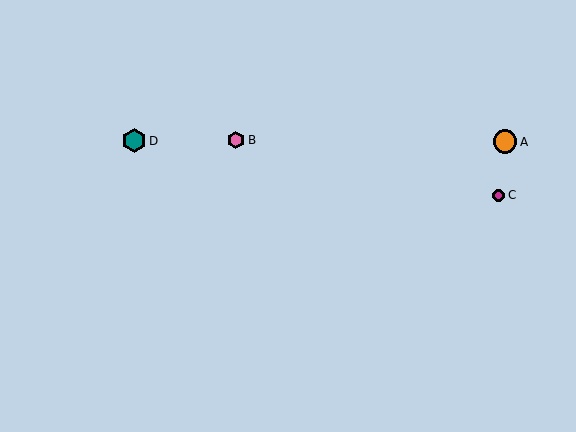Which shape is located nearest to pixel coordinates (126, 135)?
The teal hexagon (labeled D) at (134, 141) is nearest to that location.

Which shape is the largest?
The teal hexagon (labeled D) is the largest.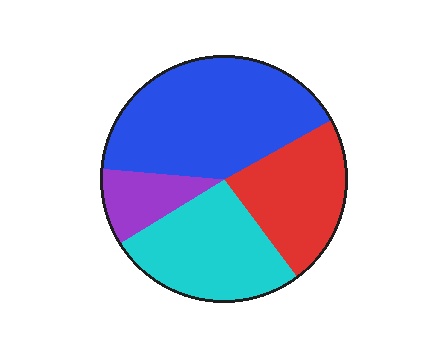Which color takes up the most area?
Blue, at roughly 40%.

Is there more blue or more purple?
Blue.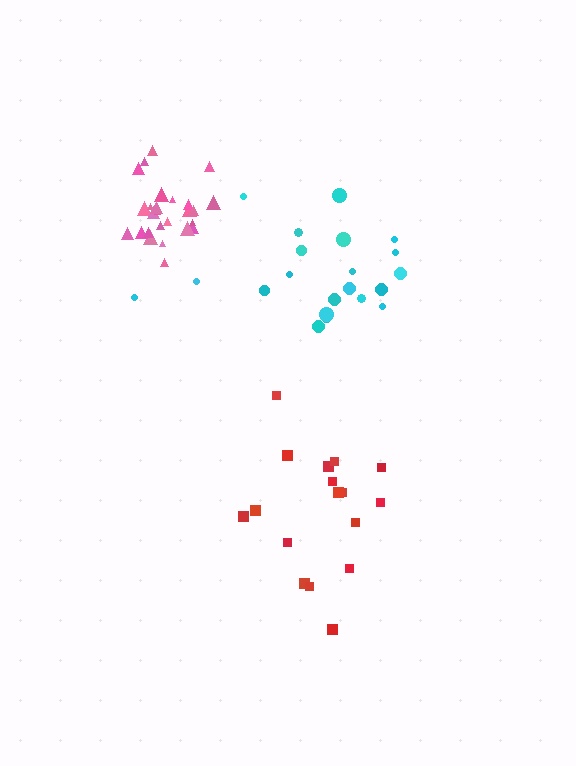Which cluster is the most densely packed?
Pink.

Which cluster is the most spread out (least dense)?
Cyan.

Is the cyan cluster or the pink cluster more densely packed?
Pink.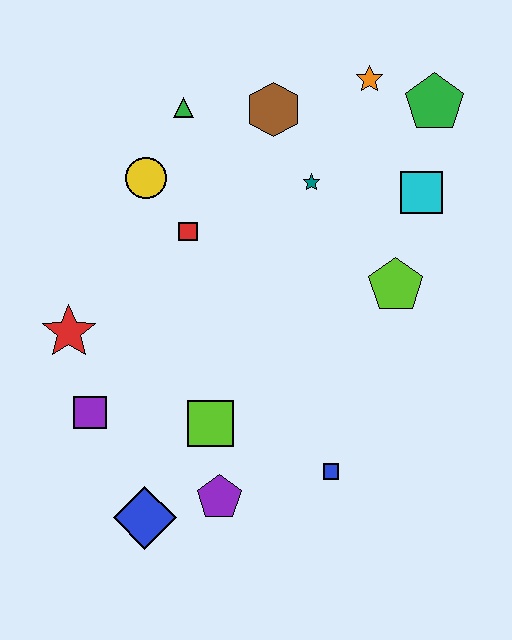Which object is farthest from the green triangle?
The blue diamond is farthest from the green triangle.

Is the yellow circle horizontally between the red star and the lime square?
Yes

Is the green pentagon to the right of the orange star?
Yes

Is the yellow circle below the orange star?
Yes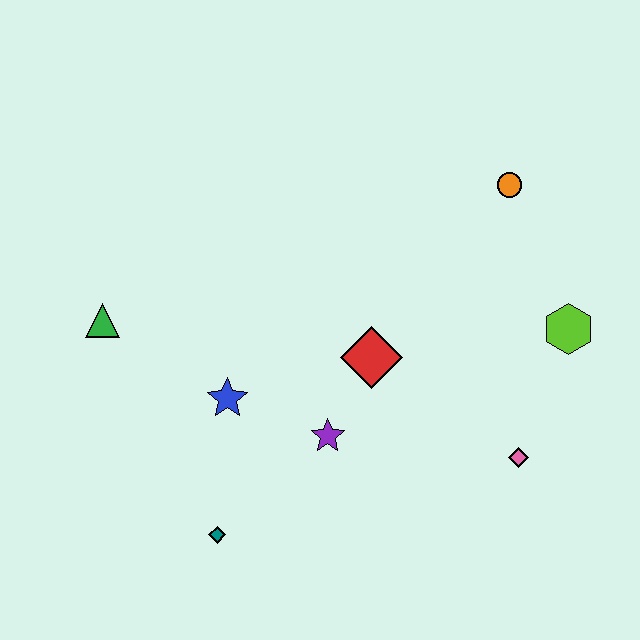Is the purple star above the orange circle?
No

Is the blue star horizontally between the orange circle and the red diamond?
No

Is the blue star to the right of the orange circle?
No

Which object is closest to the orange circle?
The lime hexagon is closest to the orange circle.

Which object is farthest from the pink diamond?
The green triangle is farthest from the pink diamond.